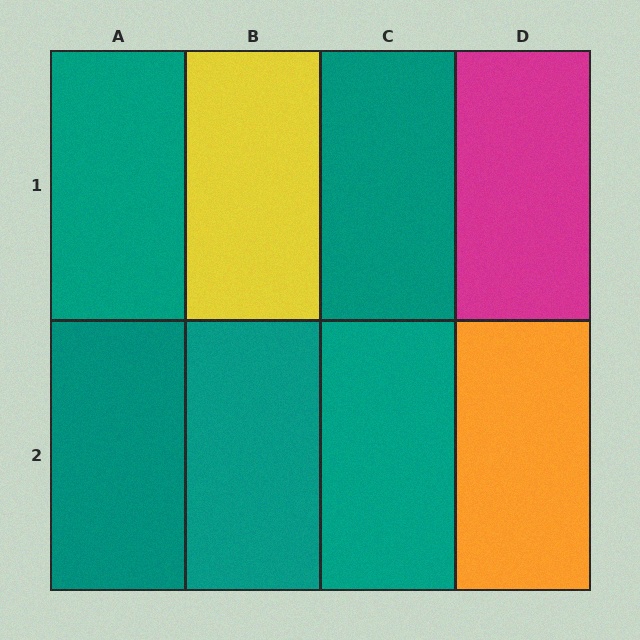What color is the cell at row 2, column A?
Teal.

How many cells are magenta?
1 cell is magenta.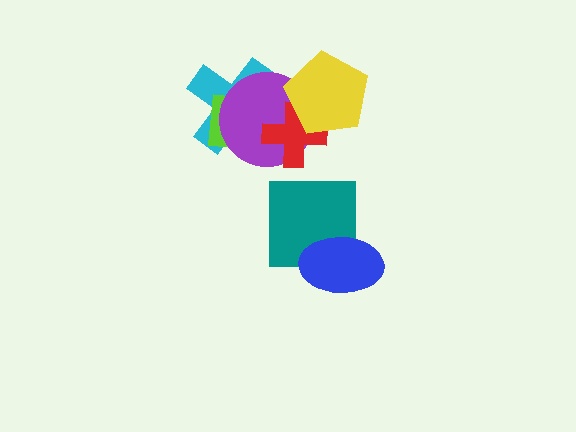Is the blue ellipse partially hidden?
No, no other shape covers it.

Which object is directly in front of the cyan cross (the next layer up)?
The lime rectangle is directly in front of the cyan cross.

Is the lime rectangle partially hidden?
Yes, it is partially covered by another shape.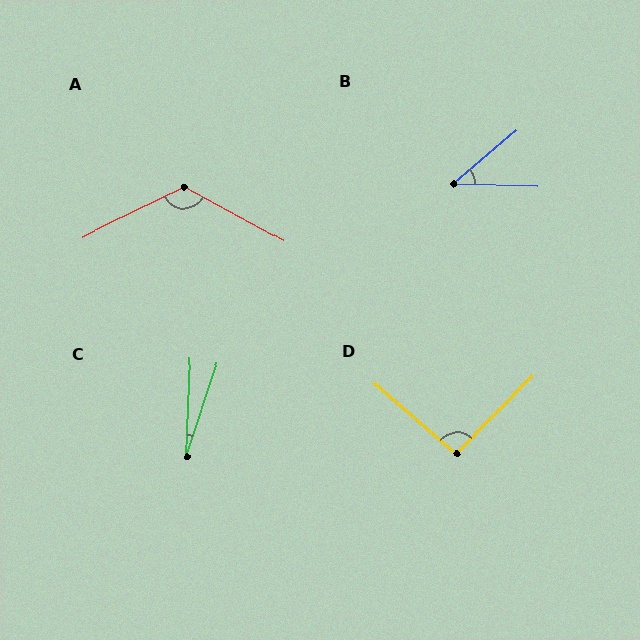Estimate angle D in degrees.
Approximately 94 degrees.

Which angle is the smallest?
C, at approximately 16 degrees.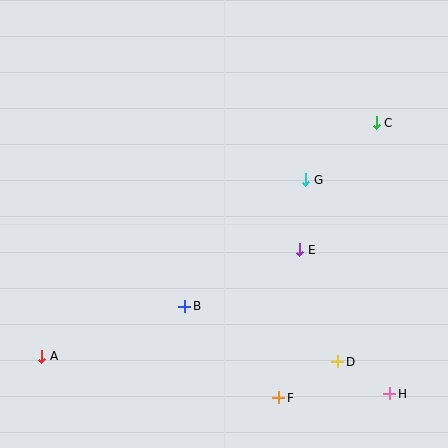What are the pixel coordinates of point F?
Point F is at (279, 398).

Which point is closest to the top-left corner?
Point G is closest to the top-left corner.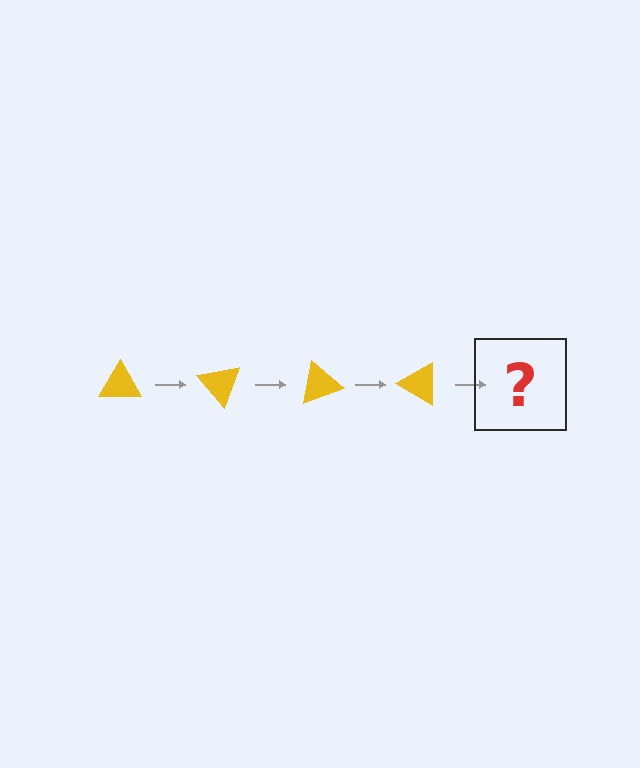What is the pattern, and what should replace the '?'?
The pattern is that the triangle rotates 50 degrees each step. The '?' should be a yellow triangle rotated 200 degrees.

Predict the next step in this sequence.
The next step is a yellow triangle rotated 200 degrees.